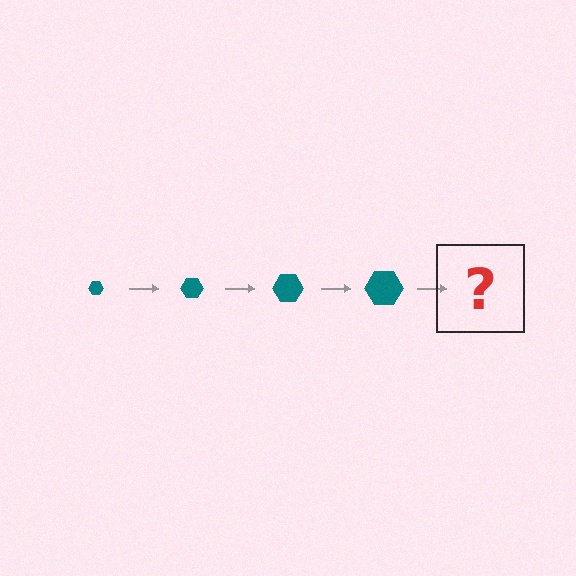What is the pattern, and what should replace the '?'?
The pattern is that the hexagon gets progressively larger each step. The '?' should be a teal hexagon, larger than the previous one.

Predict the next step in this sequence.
The next step is a teal hexagon, larger than the previous one.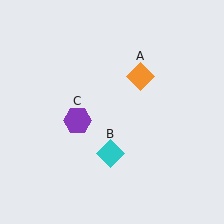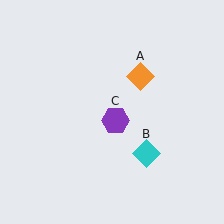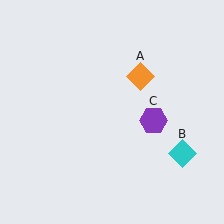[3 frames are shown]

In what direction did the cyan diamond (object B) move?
The cyan diamond (object B) moved right.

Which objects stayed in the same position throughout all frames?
Orange diamond (object A) remained stationary.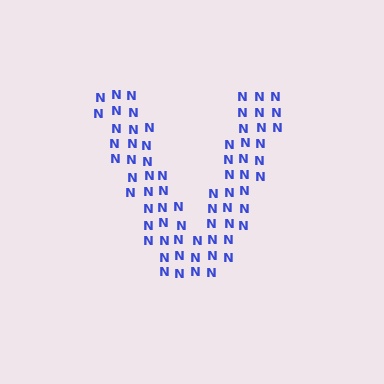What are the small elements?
The small elements are letter N's.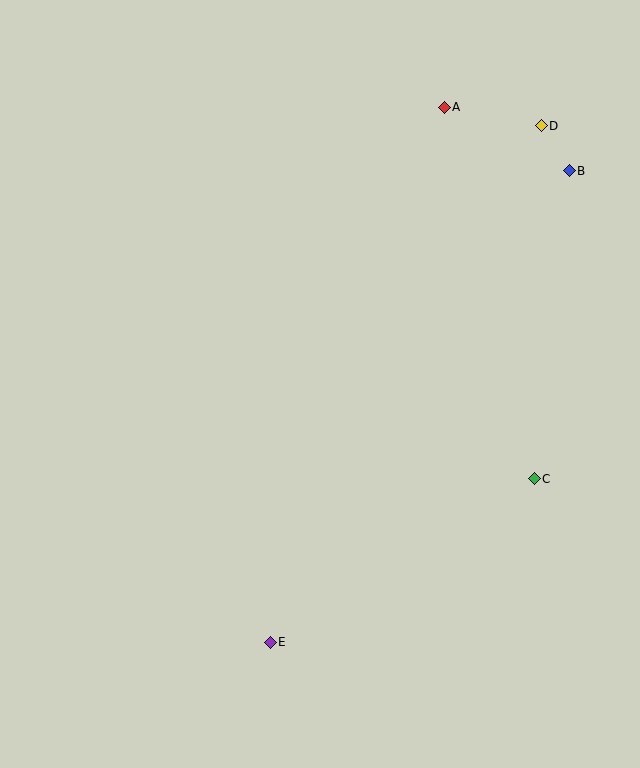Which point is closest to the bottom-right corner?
Point C is closest to the bottom-right corner.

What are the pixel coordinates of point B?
Point B is at (569, 171).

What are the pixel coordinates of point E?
Point E is at (270, 642).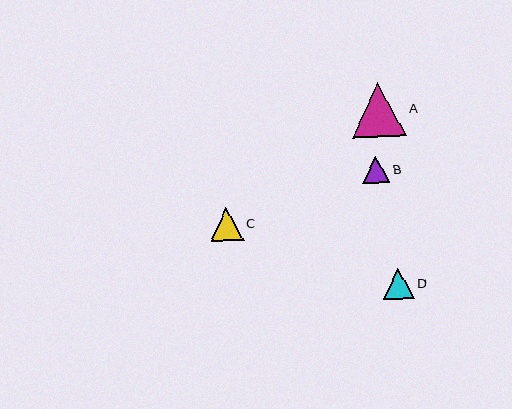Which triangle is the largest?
Triangle A is the largest with a size of approximately 54 pixels.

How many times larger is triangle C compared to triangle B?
Triangle C is approximately 1.2 times the size of triangle B.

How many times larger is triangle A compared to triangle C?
Triangle A is approximately 1.7 times the size of triangle C.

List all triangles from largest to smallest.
From largest to smallest: A, C, D, B.